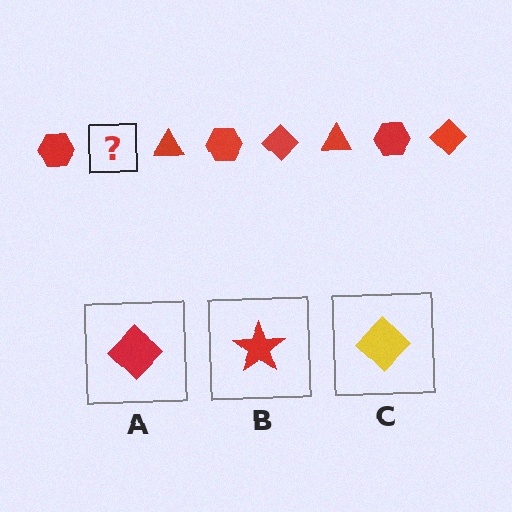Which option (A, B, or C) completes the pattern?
A.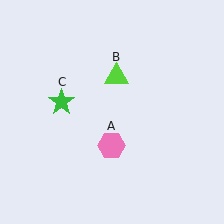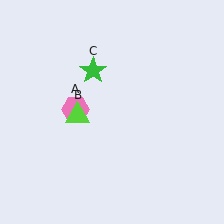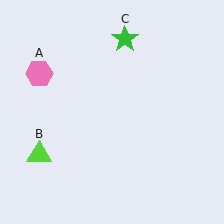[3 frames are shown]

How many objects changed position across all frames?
3 objects changed position: pink hexagon (object A), lime triangle (object B), green star (object C).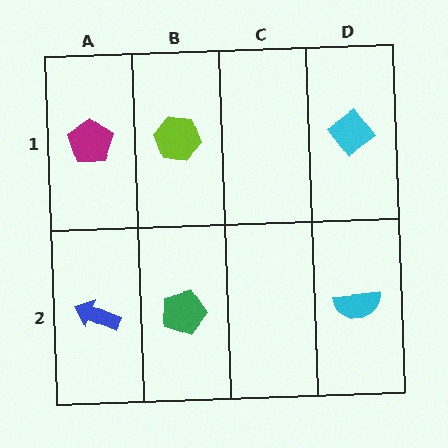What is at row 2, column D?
A cyan semicircle.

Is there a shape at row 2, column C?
No, that cell is empty.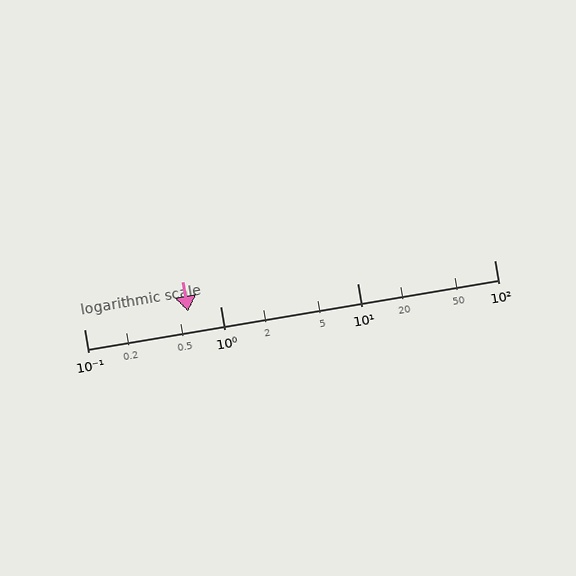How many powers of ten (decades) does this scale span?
The scale spans 3 decades, from 0.1 to 100.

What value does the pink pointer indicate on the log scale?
The pointer indicates approximately 0.58.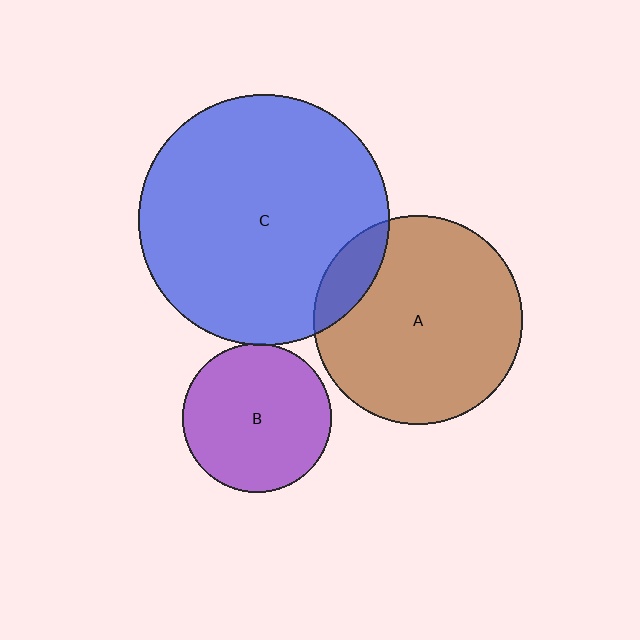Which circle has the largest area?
Circle C (blue).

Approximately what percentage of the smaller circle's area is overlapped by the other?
Approximately 5%.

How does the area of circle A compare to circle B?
Approximately 2.0 times.